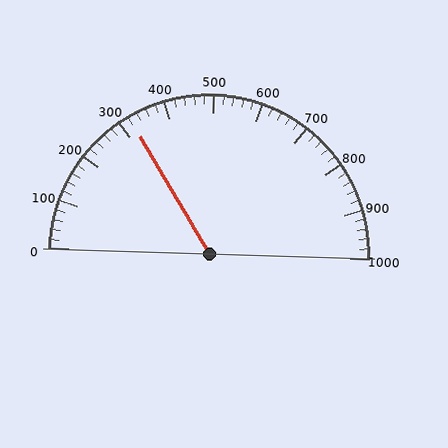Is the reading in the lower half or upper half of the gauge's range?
The reading is in the lower half of the range (0 to 1000).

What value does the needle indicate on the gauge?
The needle indicates approximately 320.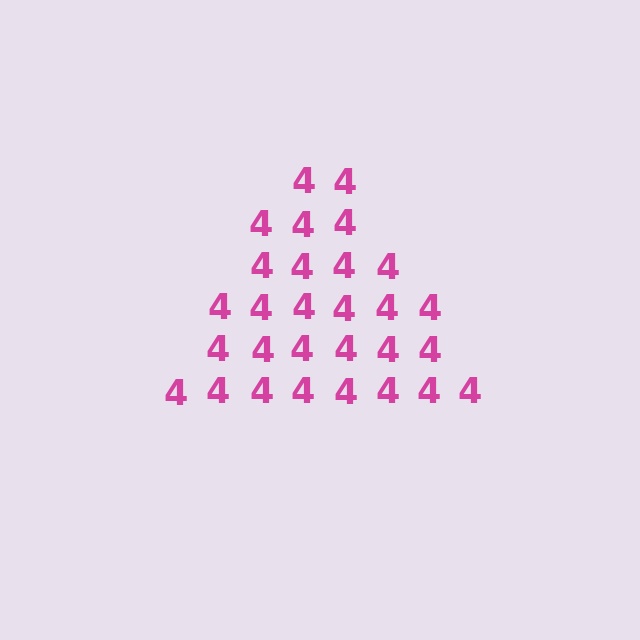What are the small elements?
The small elements are digit 4's.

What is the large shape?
The large shape is a triangle.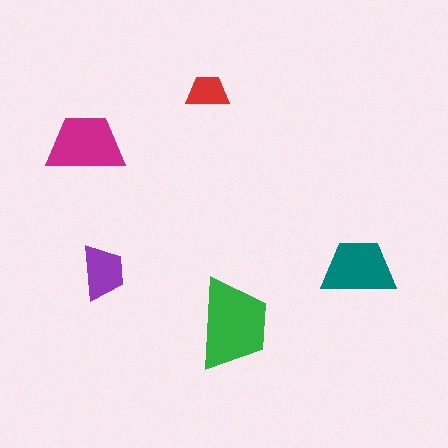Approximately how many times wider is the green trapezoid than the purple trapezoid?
About 1.5 times wider.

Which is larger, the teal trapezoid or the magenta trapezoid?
The magenta one.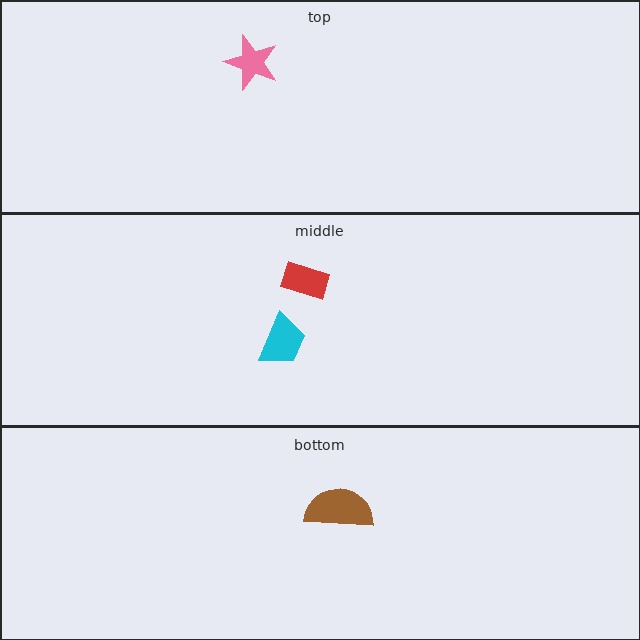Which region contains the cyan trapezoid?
The middle region.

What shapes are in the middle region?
The cyan trapezoid, the red rectangle.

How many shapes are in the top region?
1.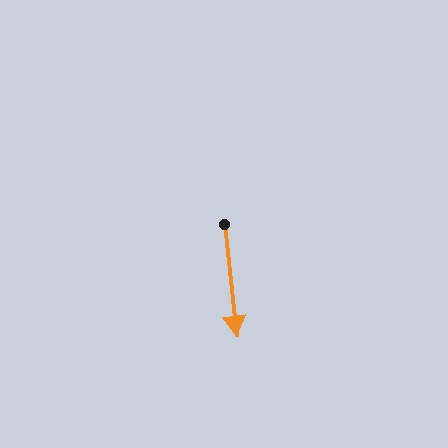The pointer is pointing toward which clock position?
Roughly 6 o'clock.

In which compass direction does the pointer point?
South.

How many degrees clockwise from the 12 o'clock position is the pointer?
Approximately 174 degrees.